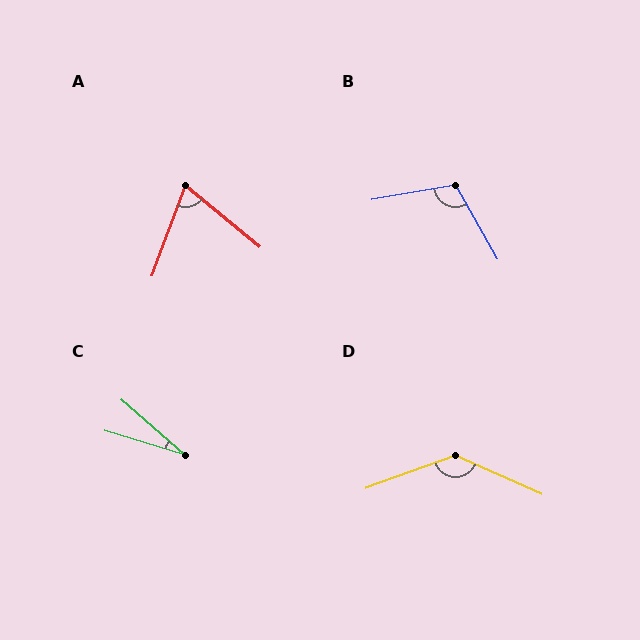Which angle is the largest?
D, at approximately 136 degrees.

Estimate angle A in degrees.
Approximately 71 degrees.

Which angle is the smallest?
C, at approximately 24 degrees.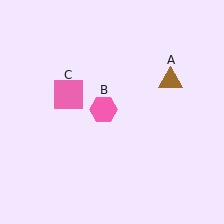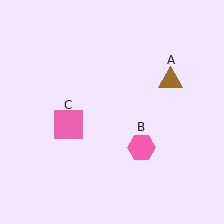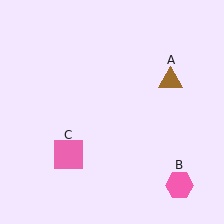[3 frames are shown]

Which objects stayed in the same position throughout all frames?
Brown triangle (object A) remained stationary.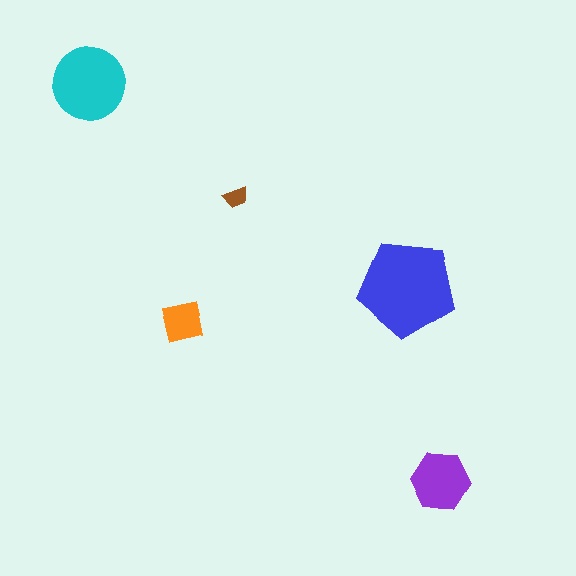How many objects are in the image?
There are 5 objects in the image.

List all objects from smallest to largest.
The brown trapezoid, the orange square, the purple hexagon, the cyan circle, the blue pentagon.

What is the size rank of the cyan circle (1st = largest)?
2nd.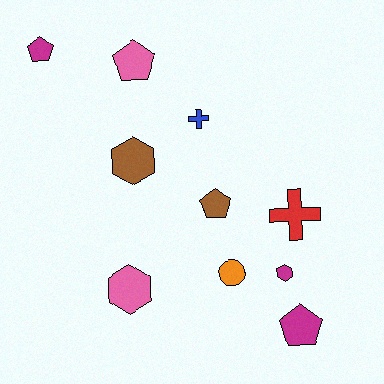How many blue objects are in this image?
There is 1 blue object.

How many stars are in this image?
There are no stars.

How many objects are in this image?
There are 10 objects.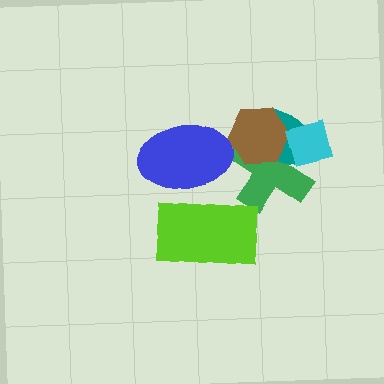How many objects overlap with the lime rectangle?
1 object overlaps with the lime rectangle.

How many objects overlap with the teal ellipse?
3 objects overlap with the teal ellipse.